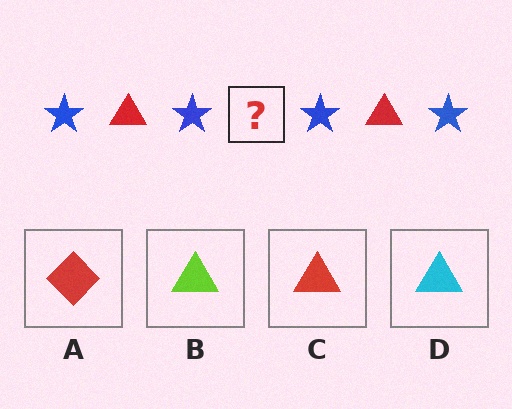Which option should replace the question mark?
Option C.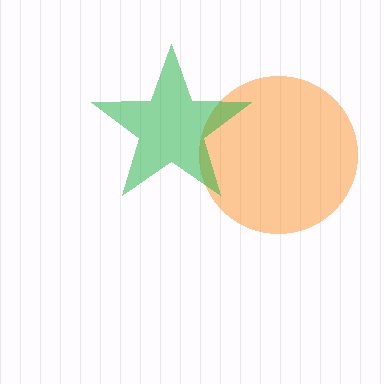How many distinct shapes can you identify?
There are 2 distinct shapes: an orange circle, a green star.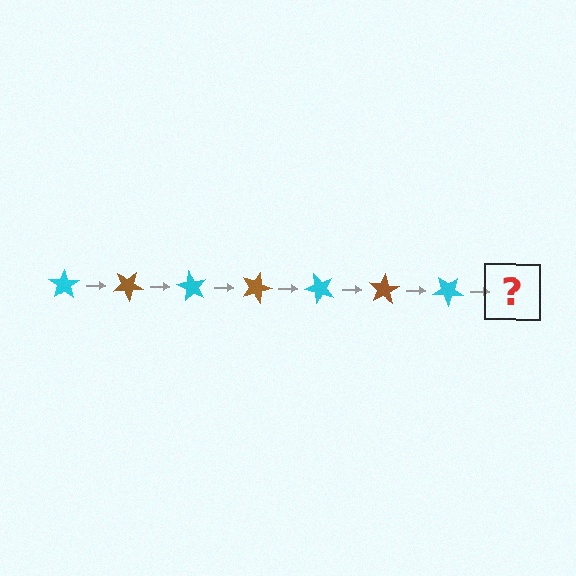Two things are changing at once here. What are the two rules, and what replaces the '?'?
The two rules are that it rotates 30 degrees each step and the color cycles through cyan and brown. The '?' should be a brown star, rotated 210 degrees from the start.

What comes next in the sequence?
The next element should be a brown star, rotated 210 degrees from the start.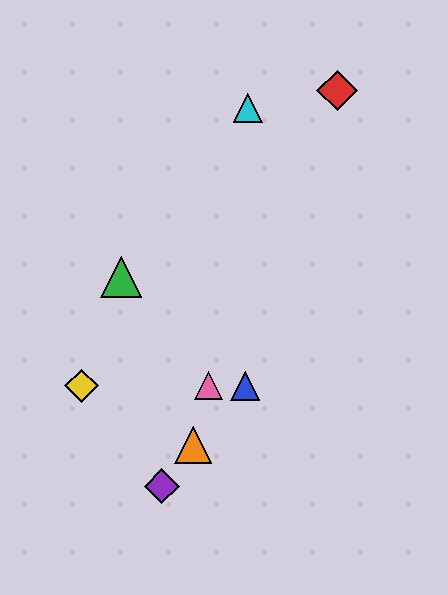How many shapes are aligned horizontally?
3 shapes (the blue triangle, the yellow diamond, the pink triangle) are aligned horizontally.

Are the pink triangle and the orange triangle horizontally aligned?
No, the pink triangle is at y≈386 and the orange triangle is at y≈445.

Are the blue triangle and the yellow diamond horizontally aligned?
Yes, both are at y≈386.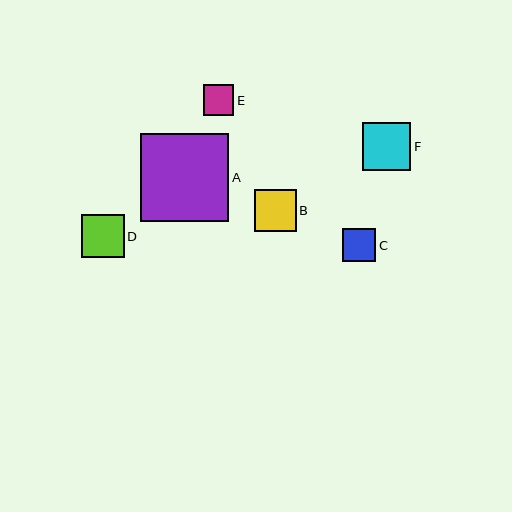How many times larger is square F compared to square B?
Square F is approximately 1.1 times the size of square B.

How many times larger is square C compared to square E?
Square C is approximately 1.1 times the size of square E.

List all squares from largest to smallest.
From largest to smallest: A, F, D, B, C, E.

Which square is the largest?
Square A is the largest with a size of approximately 88 pixels.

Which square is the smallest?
Square E is the smallest with a size of approximately 30 pixels.